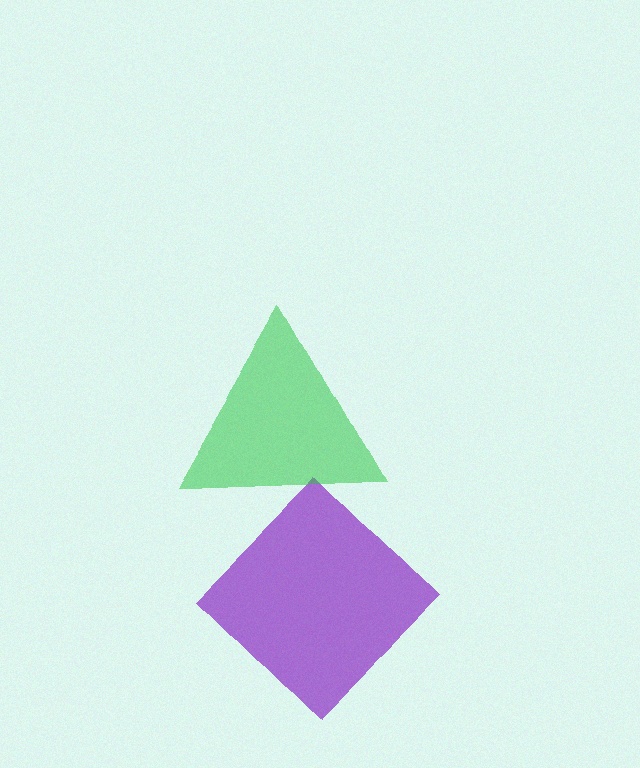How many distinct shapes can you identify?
There are 2 distinct shapes: a purple diamond, a green triangle.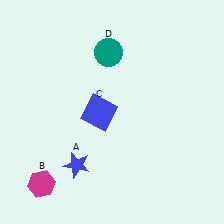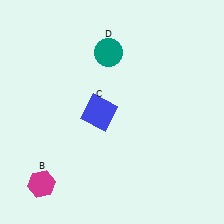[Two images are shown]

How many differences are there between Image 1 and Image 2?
There is 1 difference between the two images.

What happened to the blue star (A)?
The blue star (A) was removed in Image 2. It was in the bottom-left area of Image 1.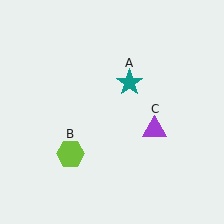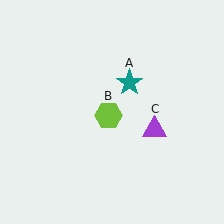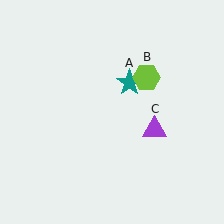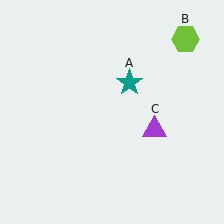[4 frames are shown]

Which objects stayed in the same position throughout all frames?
Teal star (object A) and purple triangle (object C) remained stationary.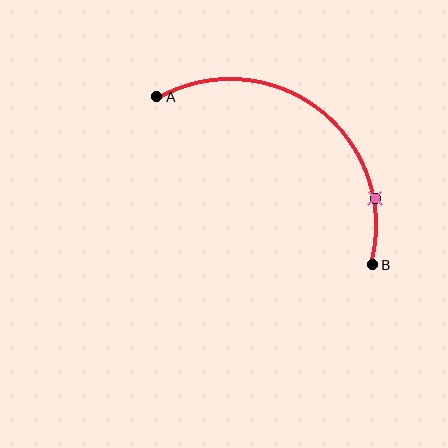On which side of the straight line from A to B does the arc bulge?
The arc bulges above and to the right of the straight line connecting A and B.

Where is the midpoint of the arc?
The arc midpoint is the point on the curve farthest from the straight line joining A and B. It sits above and to the right of that line.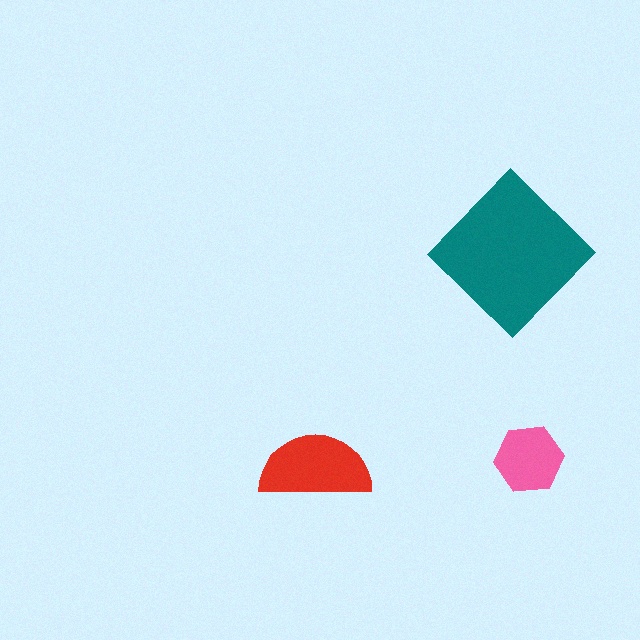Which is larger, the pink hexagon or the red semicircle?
The red semicircle.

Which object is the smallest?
The pink hexagon.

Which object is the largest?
The teal diamond.